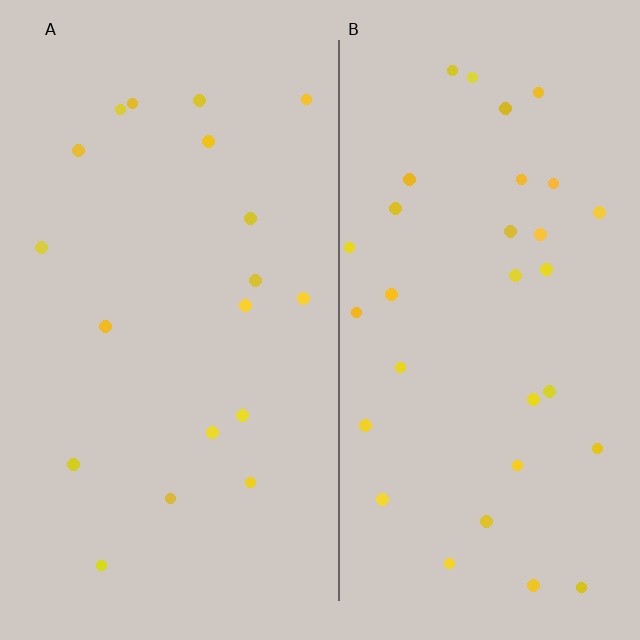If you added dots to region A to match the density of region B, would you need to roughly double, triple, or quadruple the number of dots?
Approximately double.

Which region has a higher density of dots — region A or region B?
B (the right).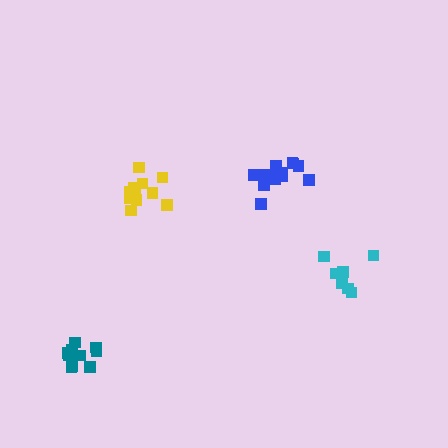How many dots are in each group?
Group 1: 13 dots, Group 2: 13 dots, Group 3: 10 dots, Group 4: 7 dots (43 total).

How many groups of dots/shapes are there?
There are 4 groups.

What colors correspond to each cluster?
The clusters are colored: blue, yellow, teal, cyan.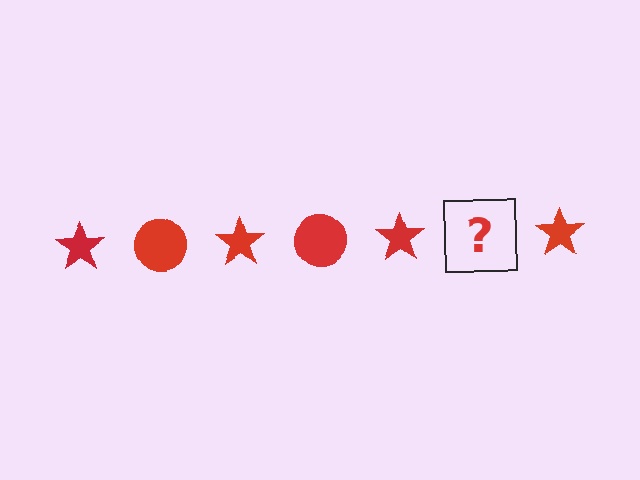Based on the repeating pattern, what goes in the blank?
The blank should be a red circle.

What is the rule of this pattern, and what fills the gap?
The rule is that the pattern cycles through star, circle shapes in red. The gap should be filled with a red circle.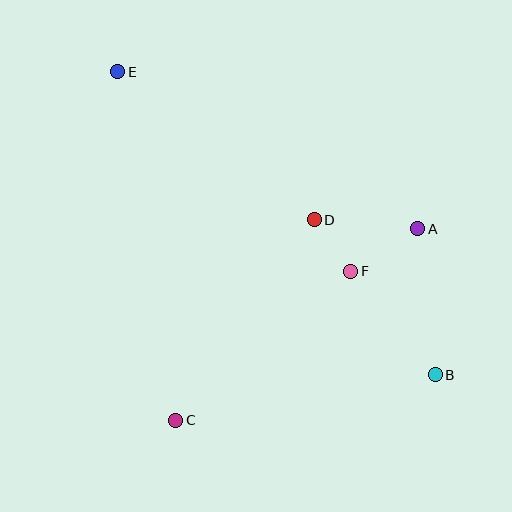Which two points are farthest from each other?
Points B and E are farthest from each other.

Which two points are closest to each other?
Points D and F are closest to each other.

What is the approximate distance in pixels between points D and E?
The distance between D and E is approximately 246 pixels.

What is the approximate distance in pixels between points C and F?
The distance between C and F is approximately 230 pixels.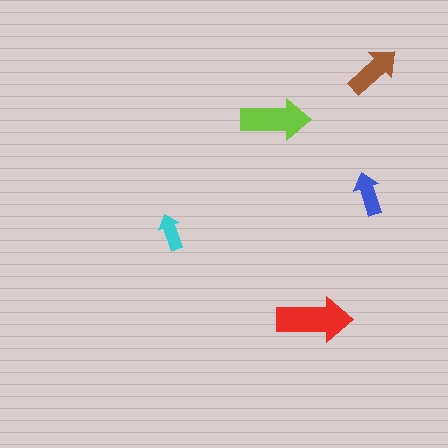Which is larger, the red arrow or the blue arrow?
The red one.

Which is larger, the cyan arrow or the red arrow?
The red one.